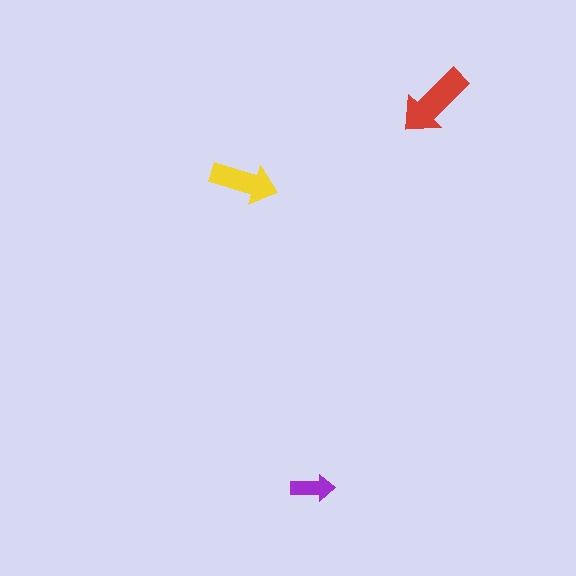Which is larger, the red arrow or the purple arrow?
The red one.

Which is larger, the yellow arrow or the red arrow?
The red one.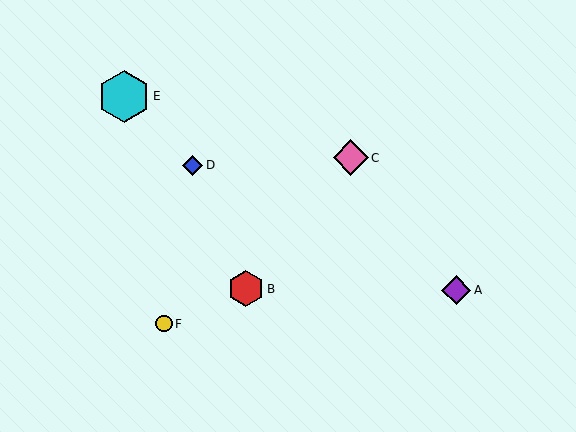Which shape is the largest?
The cyan hexagon (labeled E) is the largest.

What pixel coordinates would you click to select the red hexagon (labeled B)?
Click at (246, 289) to select the red hexagon B.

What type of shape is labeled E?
Shape E is a cyan hexagon.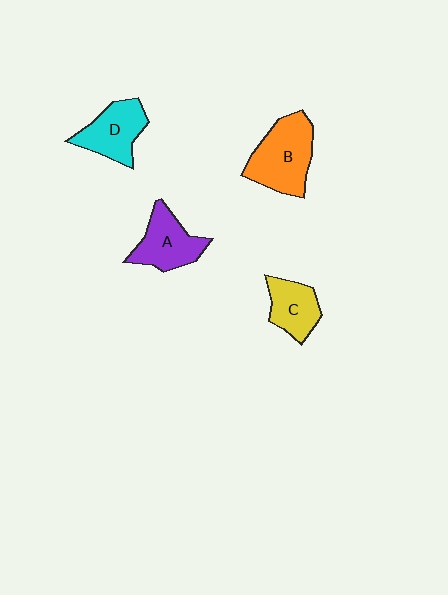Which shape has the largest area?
Shape B (orange).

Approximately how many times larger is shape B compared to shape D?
Approximately 1.3 times.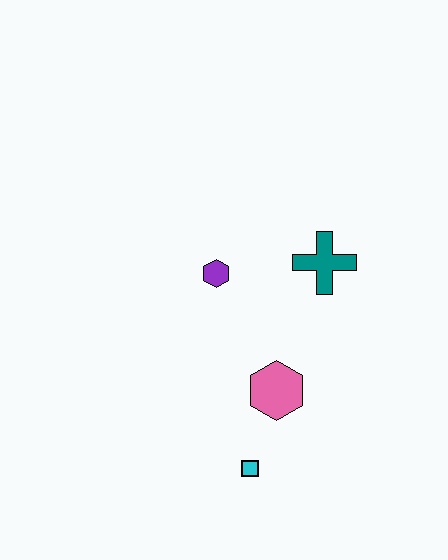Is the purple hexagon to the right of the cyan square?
No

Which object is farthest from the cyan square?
The teal cross is farthest from the cyan square.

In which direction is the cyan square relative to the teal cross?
The cyan square is below the teal cross.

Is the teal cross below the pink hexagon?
No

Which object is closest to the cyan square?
The pink hexagon is closest to the cyan square.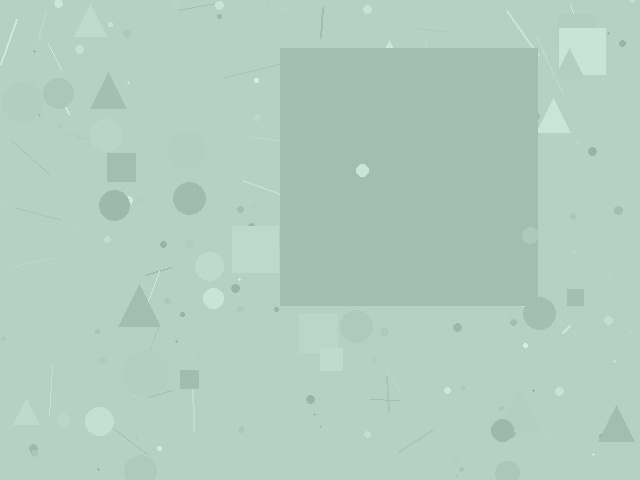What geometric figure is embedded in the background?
A square is embedded in the background.